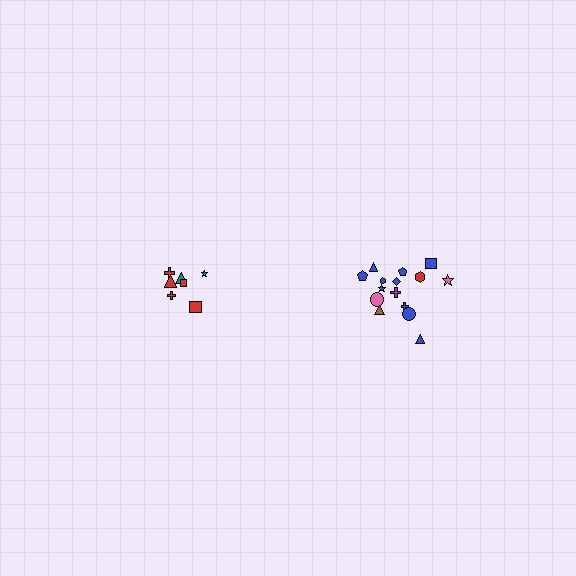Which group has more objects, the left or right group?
The right group.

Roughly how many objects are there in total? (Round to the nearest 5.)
Roughly 20 objects in total.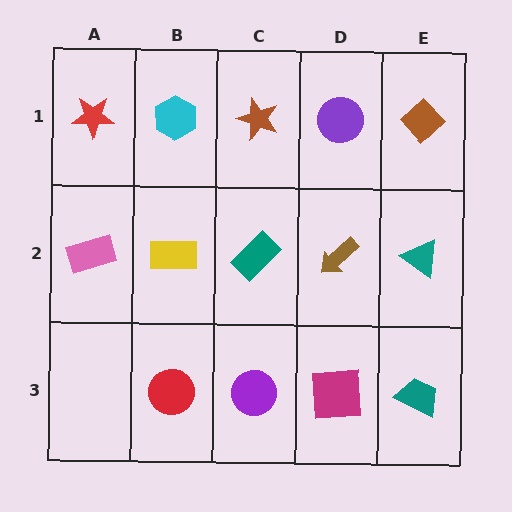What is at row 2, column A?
A pink rectangle.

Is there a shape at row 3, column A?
No, that cell is empty.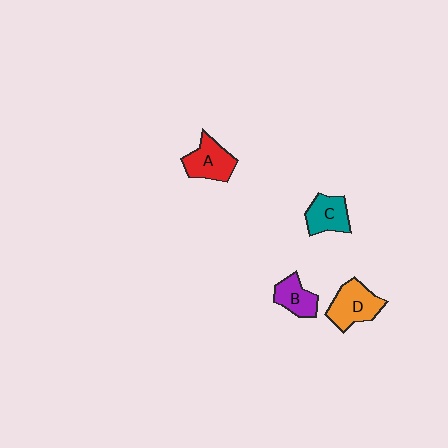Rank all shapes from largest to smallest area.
From largest to smallest: D (orange), A (red), C (teal), B (purple).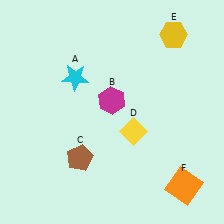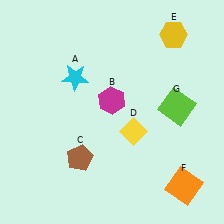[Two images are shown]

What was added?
A lime square (G) was added in Image 2.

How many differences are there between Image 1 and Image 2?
There is 1 difference between the two images.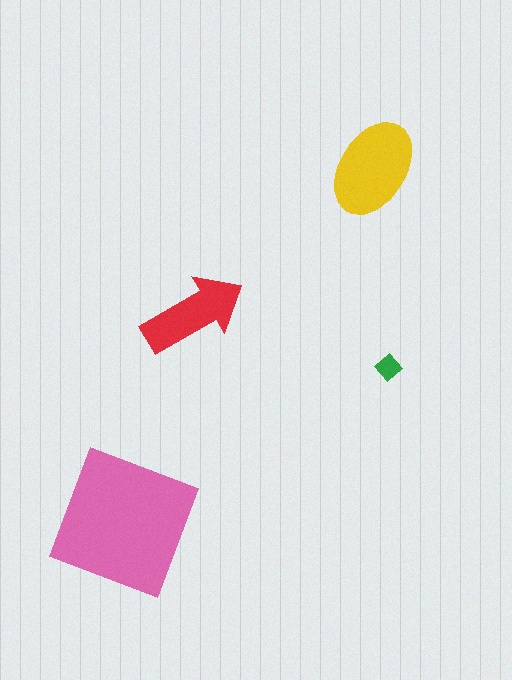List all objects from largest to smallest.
The pink square, the yellow ellipse, the red arrow, the green diamond.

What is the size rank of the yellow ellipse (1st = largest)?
2nd.